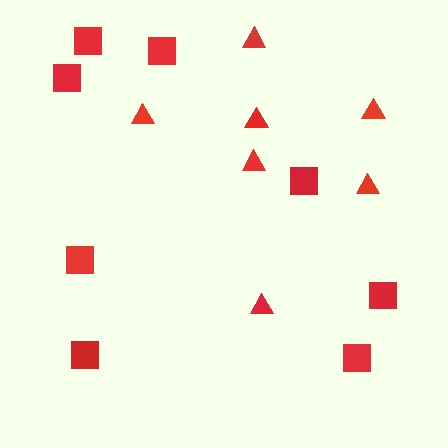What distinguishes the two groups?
There are 2 groups: one group of squares (8) and one group of triangles (7).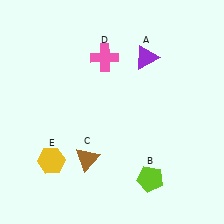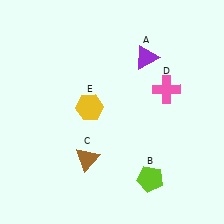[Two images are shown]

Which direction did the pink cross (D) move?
The pink cross (D) moved right.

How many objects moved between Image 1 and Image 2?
2 objects moved between the two images.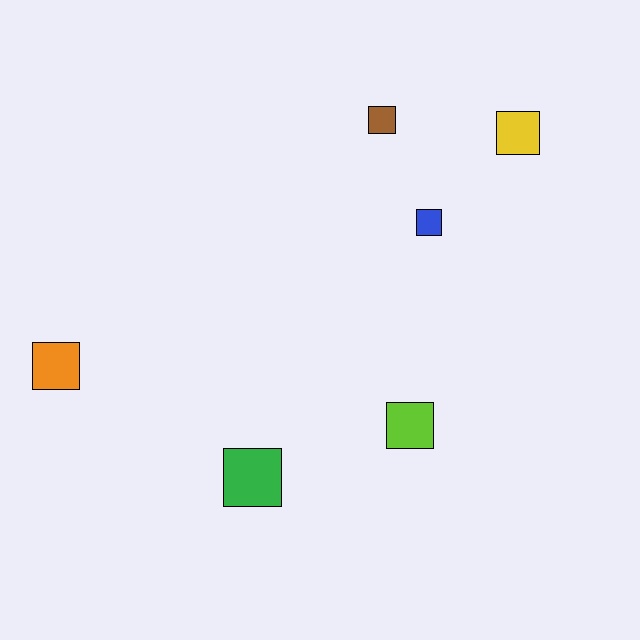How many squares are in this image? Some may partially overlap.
There are 6 squares.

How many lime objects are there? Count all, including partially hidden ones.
There is 1 lime object.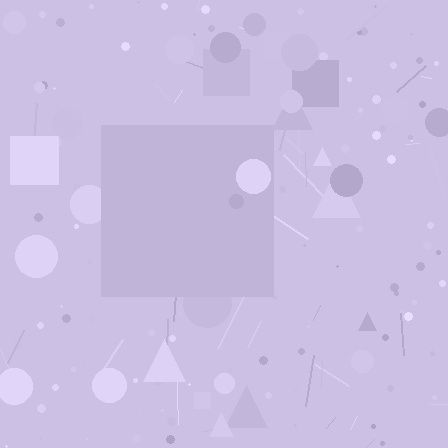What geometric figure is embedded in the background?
A square is embedded in the background.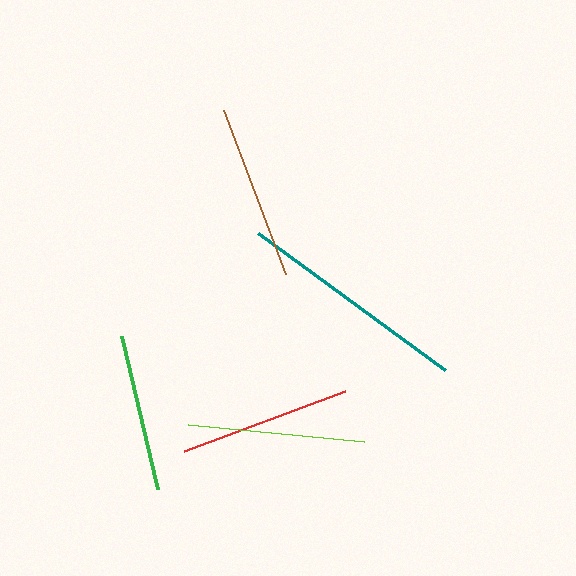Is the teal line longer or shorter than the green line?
The teal line is longer than the green line.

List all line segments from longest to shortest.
From longest to shortest: teal, lime, brown, red, green.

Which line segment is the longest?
The teal line is the longest at approximately 231 pixels.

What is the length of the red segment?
The red segment is approximately 172 pixels long.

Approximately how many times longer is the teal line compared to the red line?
The teal line is approximately 1.3 times the length of the red line.